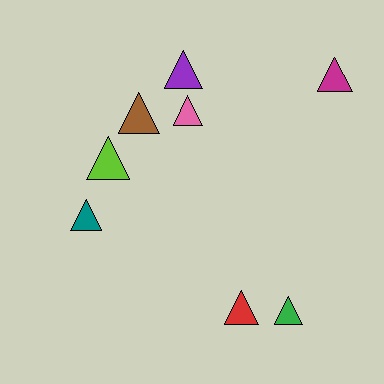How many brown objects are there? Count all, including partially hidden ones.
There is 1 brown object.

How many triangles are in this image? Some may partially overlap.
There are 8 triangles.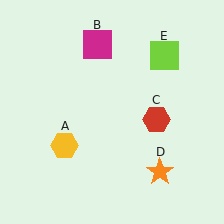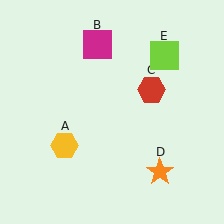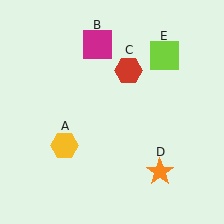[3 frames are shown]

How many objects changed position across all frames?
1 object changed position: red hexagon (object C).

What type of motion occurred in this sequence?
The red hexagon (object C) rotated counterclockwise around the center of the scene.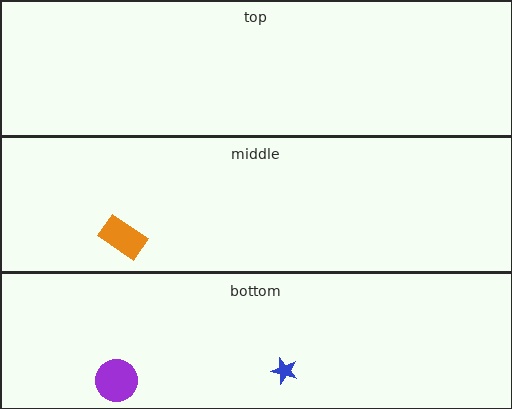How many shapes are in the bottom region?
2.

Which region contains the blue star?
The bottom region.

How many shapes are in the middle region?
1.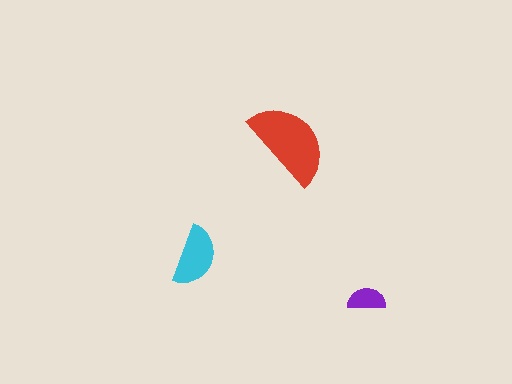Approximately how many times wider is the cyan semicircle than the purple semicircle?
About 1.5 times wider.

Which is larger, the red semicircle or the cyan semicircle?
The red one.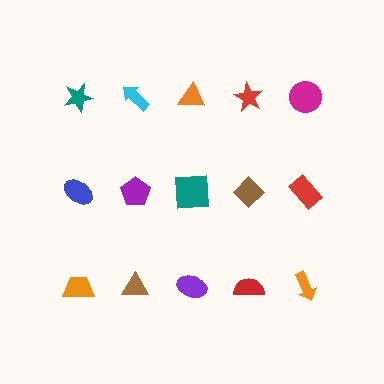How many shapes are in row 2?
5 shapes.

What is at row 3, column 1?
An orange trapezoid.